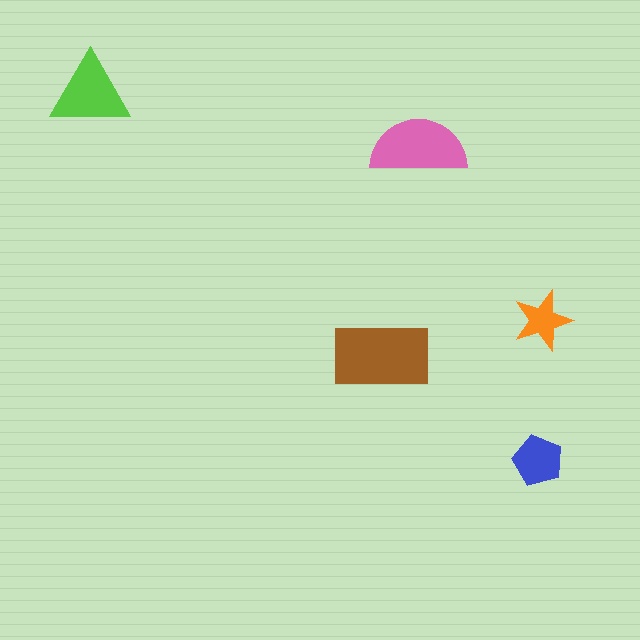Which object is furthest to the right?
The orange star is rightmost.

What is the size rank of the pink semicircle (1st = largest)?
2nd.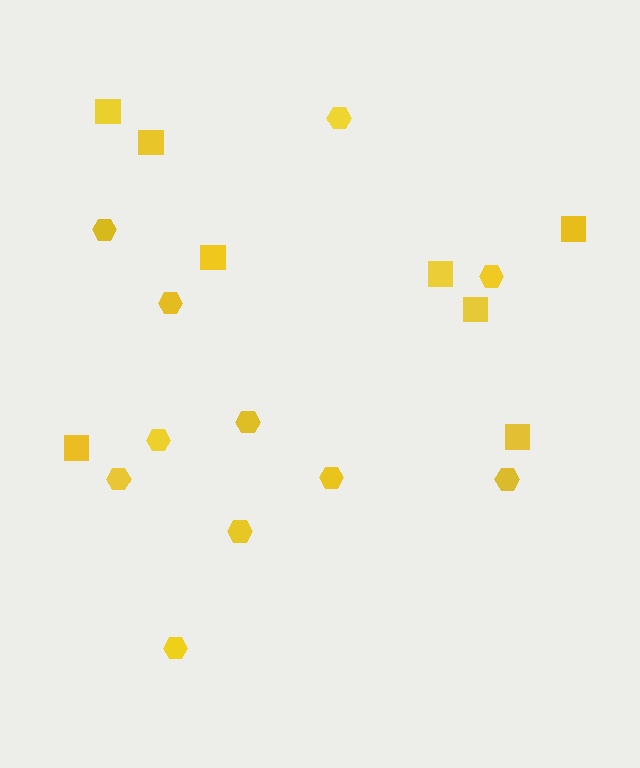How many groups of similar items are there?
There are 2 groups: one group of squares (8) and one group of hexagons (11).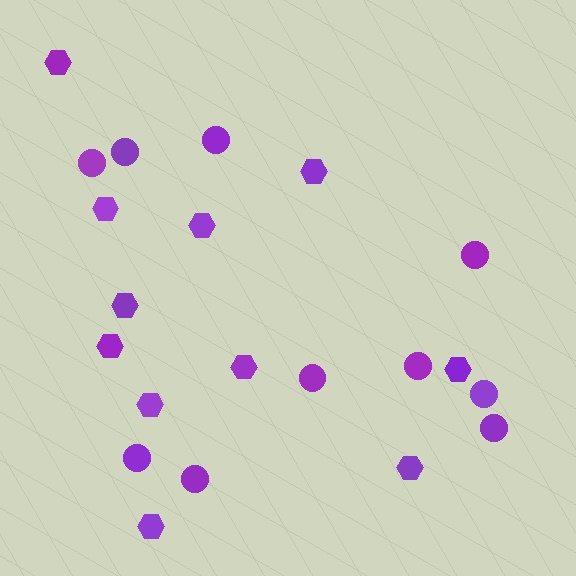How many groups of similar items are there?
There are 2 groups: one group of circles (10) and one group of hexagons (11).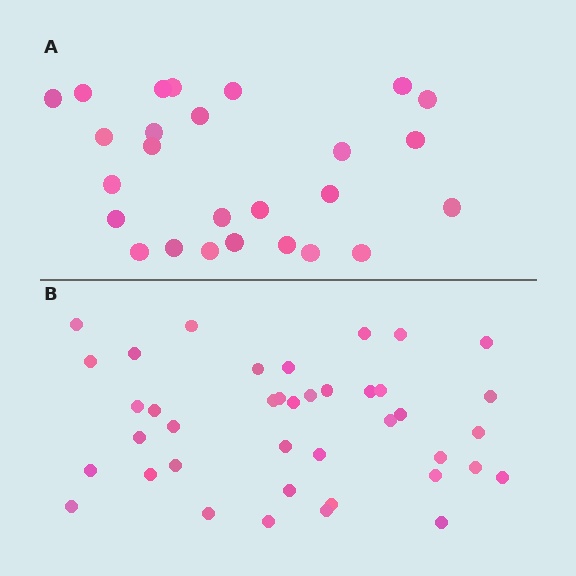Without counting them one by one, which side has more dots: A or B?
Region B (the bottom region) has more dots.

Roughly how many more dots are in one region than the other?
Region B has approximately 15 more dots than region A.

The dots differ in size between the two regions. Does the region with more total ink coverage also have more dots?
No. Region A has more total ink coverage because its dots are larger, but region B actually contains more individual dots. Total area can be misleading — the number of items is what matters here.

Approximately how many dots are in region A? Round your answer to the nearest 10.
About 30 dots. (The exact count is 26, which rounds to 30.)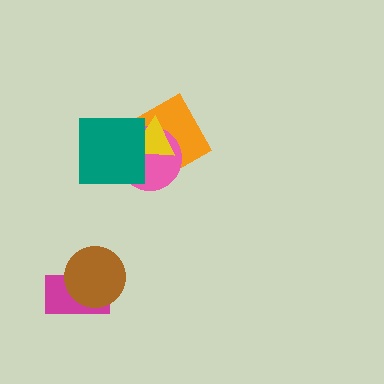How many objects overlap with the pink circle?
3 objects overlap with the pink circle.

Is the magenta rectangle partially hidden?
Yes, it is partially covered by another shape.